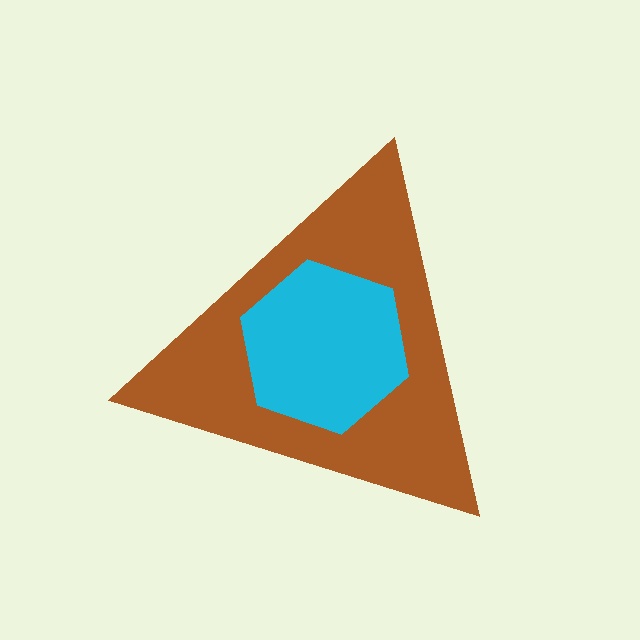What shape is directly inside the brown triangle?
The cyan hexagon.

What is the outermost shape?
The brown triangle.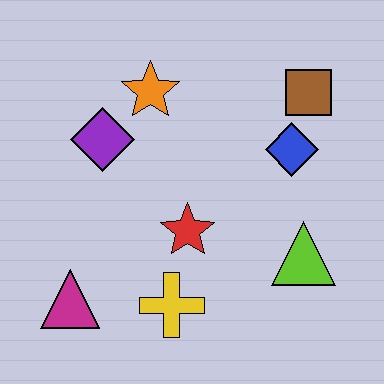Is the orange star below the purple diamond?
No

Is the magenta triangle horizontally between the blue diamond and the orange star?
No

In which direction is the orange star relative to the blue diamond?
The orange star is to the left of the blue diamond.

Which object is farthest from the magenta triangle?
The brown square is farthest from the magenta triangle.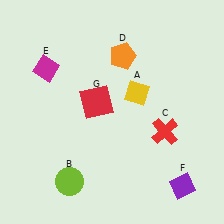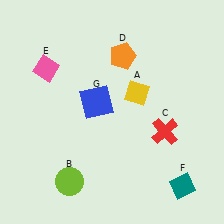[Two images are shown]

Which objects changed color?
E changed from magenta to pink. F changed from purple to teal. G changed from red to blue.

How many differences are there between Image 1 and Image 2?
There are 3 differences between the two images.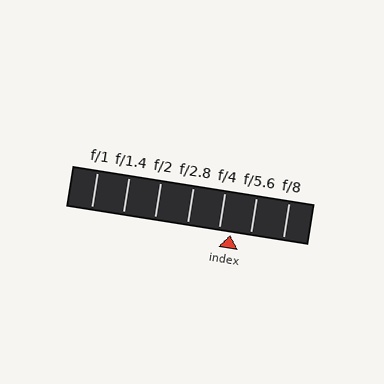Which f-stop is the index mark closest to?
The index mark is closest to f/4.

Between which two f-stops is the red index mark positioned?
The index mark is between f/4 and f/5.6.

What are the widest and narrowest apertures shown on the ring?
The widest aperture shown is f/1 and the narrowest is f/8.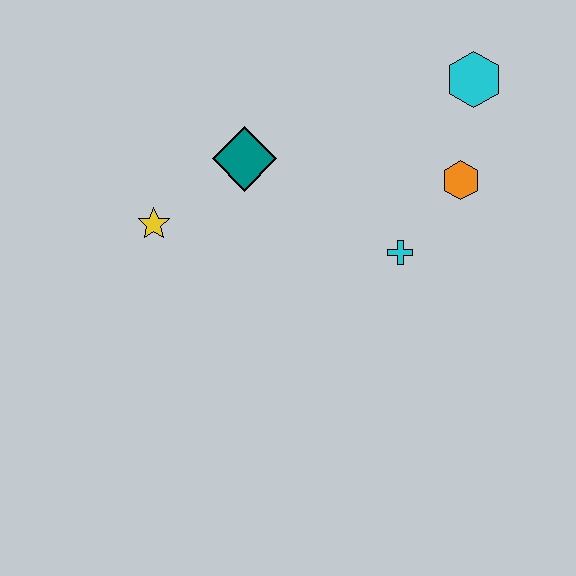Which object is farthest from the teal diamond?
The cyan hexagon is farthest from the teal diamond.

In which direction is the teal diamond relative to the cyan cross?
The teal diamond is to the left of the cyan cross.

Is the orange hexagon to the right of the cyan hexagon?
No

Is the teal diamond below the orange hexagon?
No